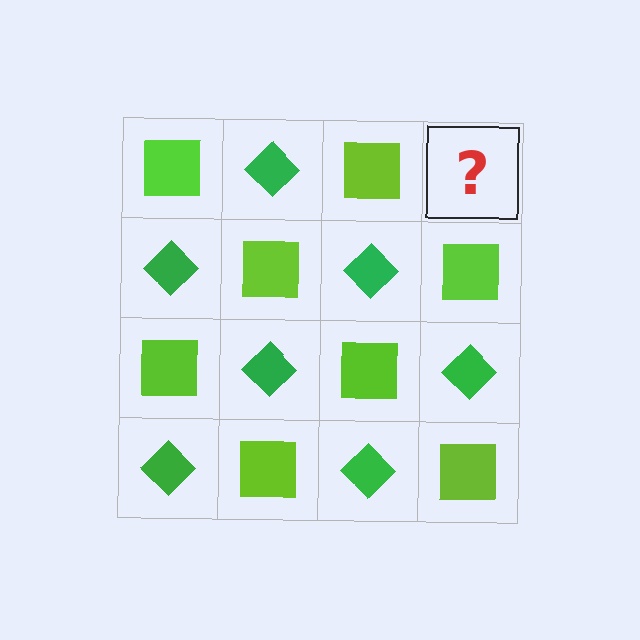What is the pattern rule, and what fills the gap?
The rule is that it alternates lime square and green diamond in a checkerboard pattern. The gap should be filled with a green diamond.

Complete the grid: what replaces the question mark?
The question mark should be replaced with a green diamond.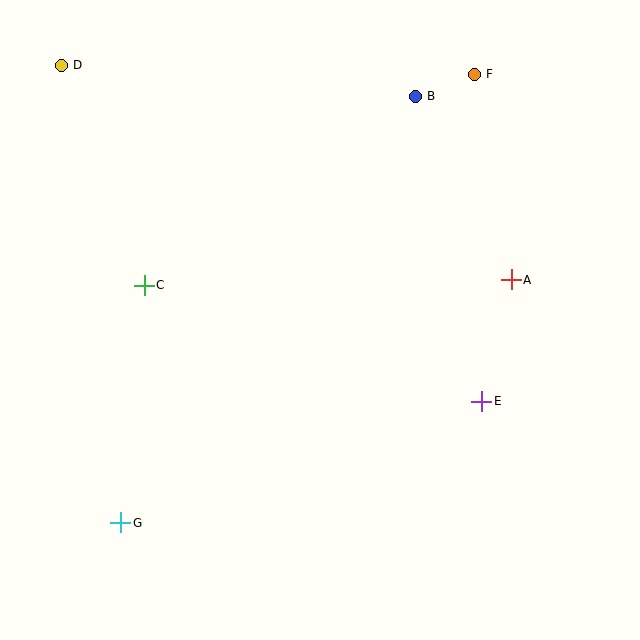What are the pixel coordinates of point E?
Point E is at (482, 401).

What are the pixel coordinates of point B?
Point B is at (415, 96).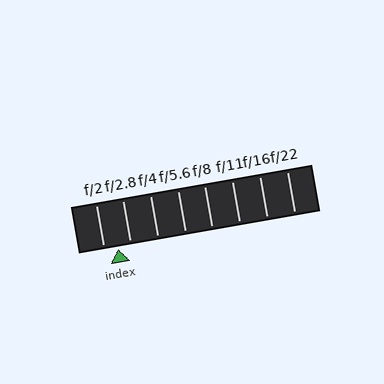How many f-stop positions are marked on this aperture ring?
There are 8 f-stop positions marked.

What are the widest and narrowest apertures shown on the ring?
The widest aperture shown is f/2 and the narrowest is f/22.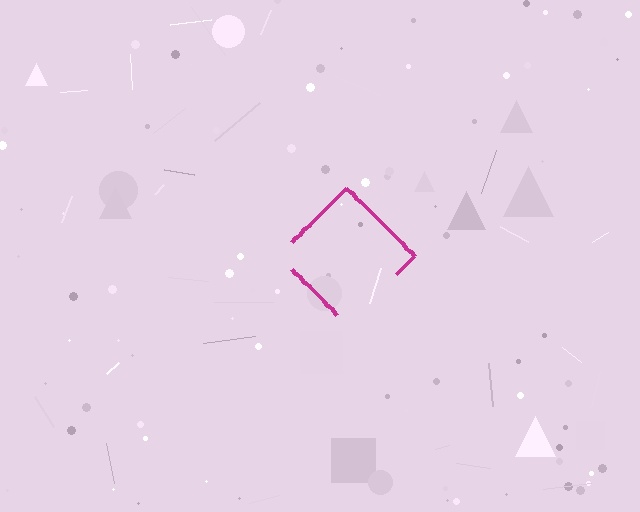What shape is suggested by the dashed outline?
The dashed outline suggests a diamond.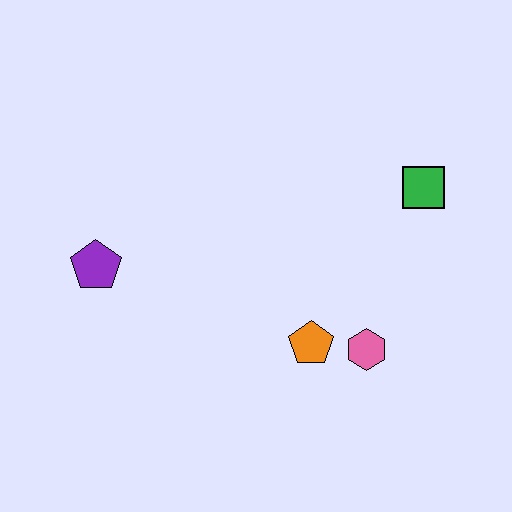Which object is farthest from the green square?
The purple pentagon is farthest from the green square.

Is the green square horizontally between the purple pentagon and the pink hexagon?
No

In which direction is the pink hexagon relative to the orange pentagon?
The pink hexagon is to the right of the orange pentagon.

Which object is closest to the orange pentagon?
The pink hexagon is closest to the orange pentagon.